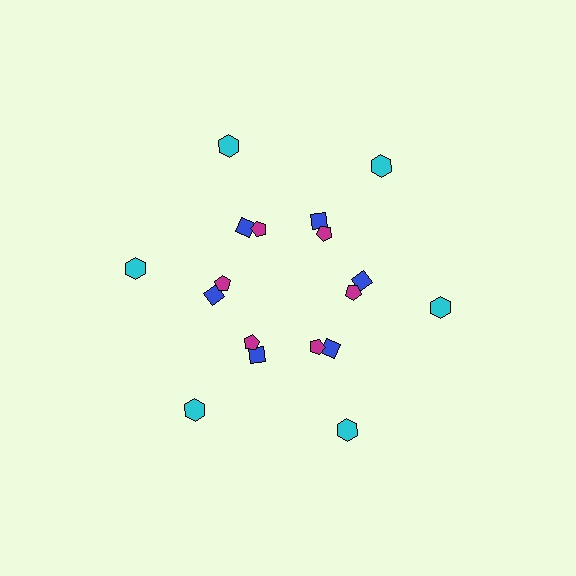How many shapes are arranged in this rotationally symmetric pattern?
There are 18 shapes, arranged in 6 groups of 3.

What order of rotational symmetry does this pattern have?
This pattern has 6-fold rotational symmetry.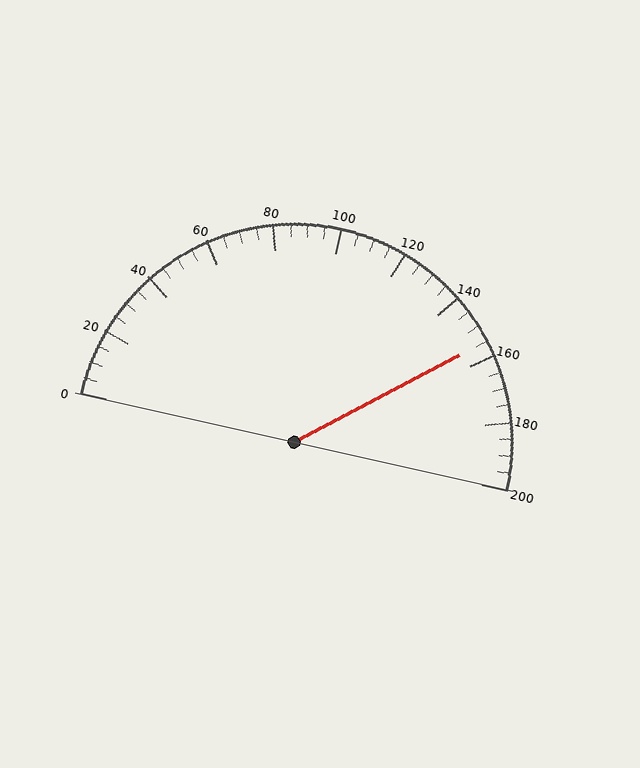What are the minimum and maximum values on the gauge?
The gauge ranges from 0 to 200.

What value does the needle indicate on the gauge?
The needle indicates approximately 155.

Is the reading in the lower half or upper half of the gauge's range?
The reading is in the upper half of the range (0 to 200).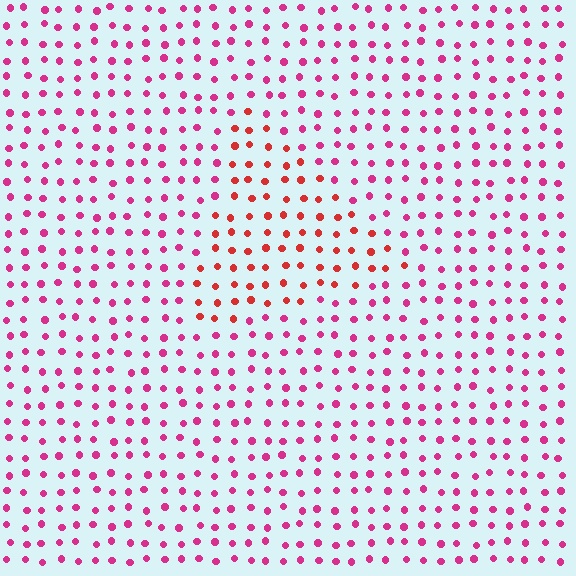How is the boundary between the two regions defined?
The boundary is defined purely by a slight shift in hue (about 33 degrees). Spacing, size, and orientation are identical on both sides.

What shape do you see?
I see a triangle.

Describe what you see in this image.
The image is filled with small magenta elements in a uniform arrangement. A triangle-shaped region is visible where the elements are tinted to a slightly different hue, forming a subtle color boundary.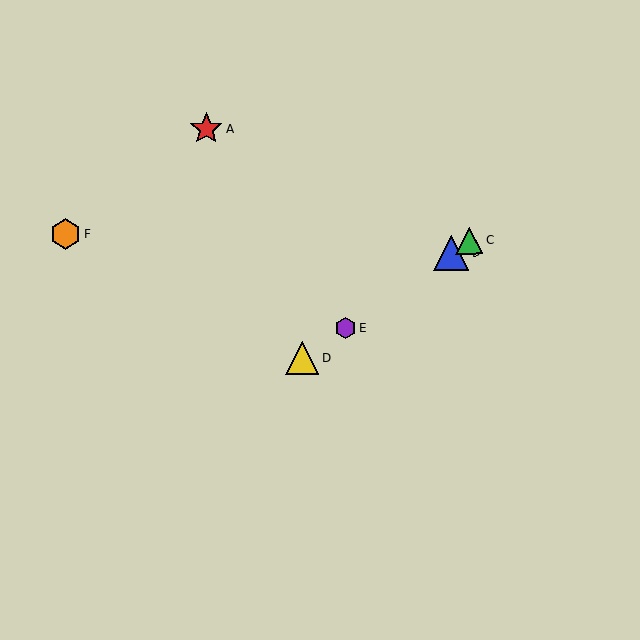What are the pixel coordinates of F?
Object F is at (66, 234).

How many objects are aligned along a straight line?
4 objects (B, C, D, E) are aligned along a straight line.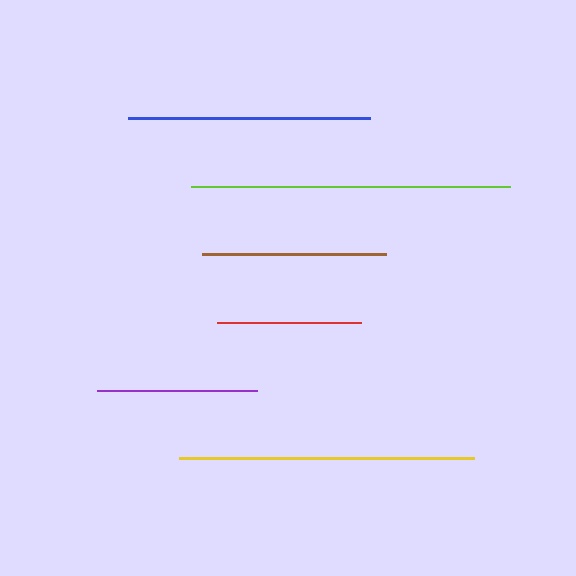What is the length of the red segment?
The red segment is approximately 143 pixels long.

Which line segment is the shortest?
The red line is the shortest at approximately 143 pixels.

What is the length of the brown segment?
The brown segment is approximately 183 pixels long.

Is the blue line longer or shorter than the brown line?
The blue line is longer than the brown line.